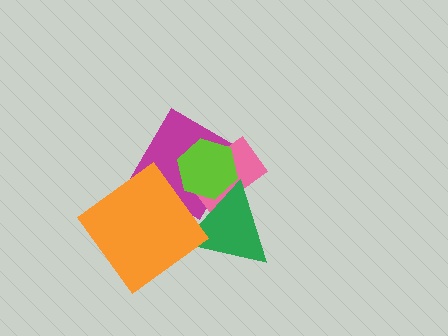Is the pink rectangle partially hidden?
Yes, it is partially covered by another shape.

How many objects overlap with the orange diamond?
2 objects overlap with the orange diamond.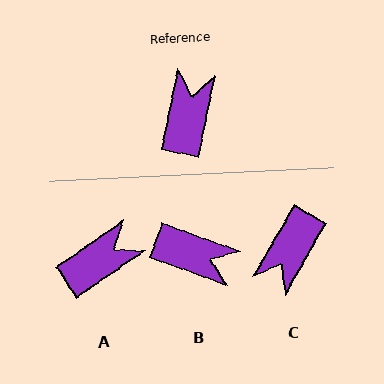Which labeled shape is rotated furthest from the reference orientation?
C, about 162 degrees away.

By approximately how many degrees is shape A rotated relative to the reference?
Approximately 44 degrees clockwise.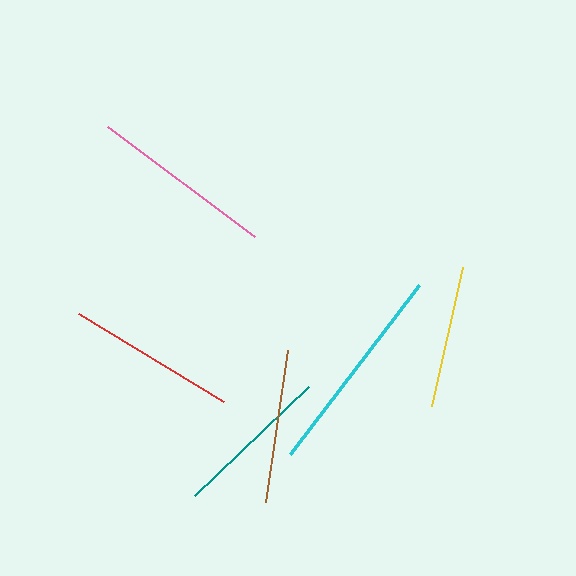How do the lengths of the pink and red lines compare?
The pink and red lines are approximately the same length.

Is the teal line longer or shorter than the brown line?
The teal line is longer than the brown line.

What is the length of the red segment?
The red segment is approximately 170 pixels long.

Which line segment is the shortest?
The yellow line is the shortest at approximately 143 pixels.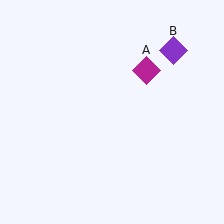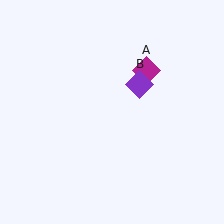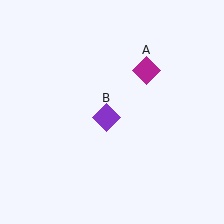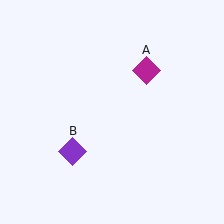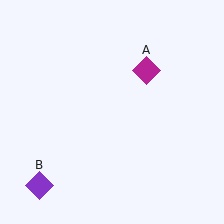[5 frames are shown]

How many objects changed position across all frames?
1 object changed position: purple diamond (object B).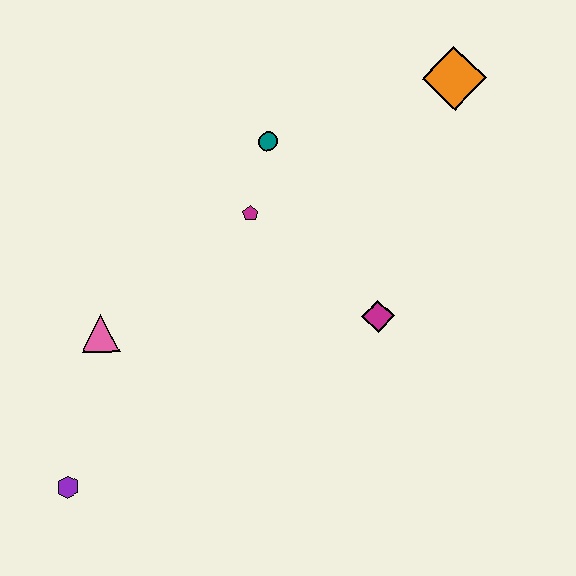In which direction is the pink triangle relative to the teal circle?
The pink triangle is below the teal circle.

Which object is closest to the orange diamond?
The teal circle is closest to the orange diamond.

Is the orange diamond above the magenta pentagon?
Yes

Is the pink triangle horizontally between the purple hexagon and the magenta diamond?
Yes